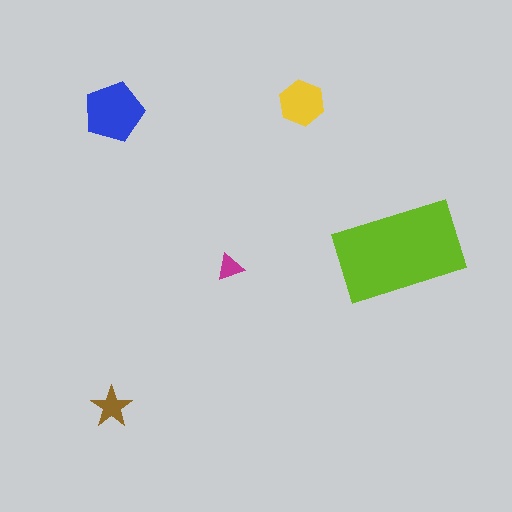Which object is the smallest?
The magenta triangle.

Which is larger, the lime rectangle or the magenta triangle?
The lime rectangle.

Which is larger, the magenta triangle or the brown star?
The brown star.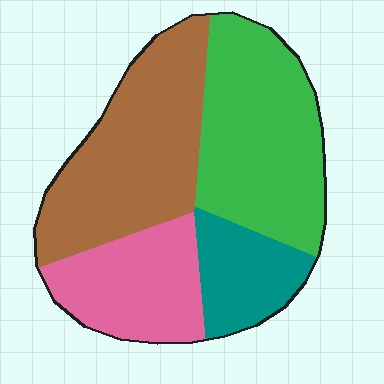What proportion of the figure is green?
Green covers around 35% of the figure.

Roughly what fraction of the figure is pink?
Pink covers 20% of the figure.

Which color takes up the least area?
Teal, at roughly 15%.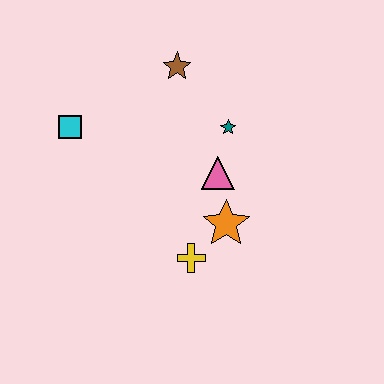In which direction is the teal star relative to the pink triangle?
The teal star is above the pink triangle.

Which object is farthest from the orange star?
The cyan square is farthest from the orange star.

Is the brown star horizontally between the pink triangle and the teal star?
No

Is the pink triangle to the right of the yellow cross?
Yes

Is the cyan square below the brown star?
Yes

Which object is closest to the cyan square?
The brown star is closest to the cyan square.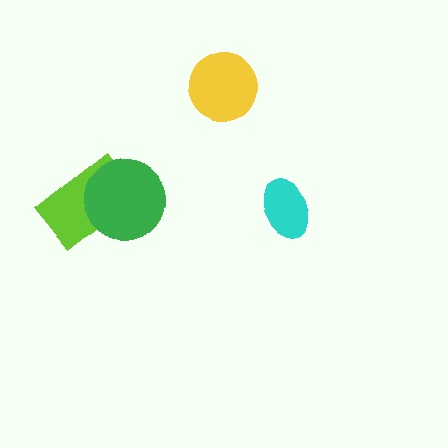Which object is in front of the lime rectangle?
The green circle is in front of the lime rectangle.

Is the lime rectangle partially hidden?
Yes, it is partially covered by another shape.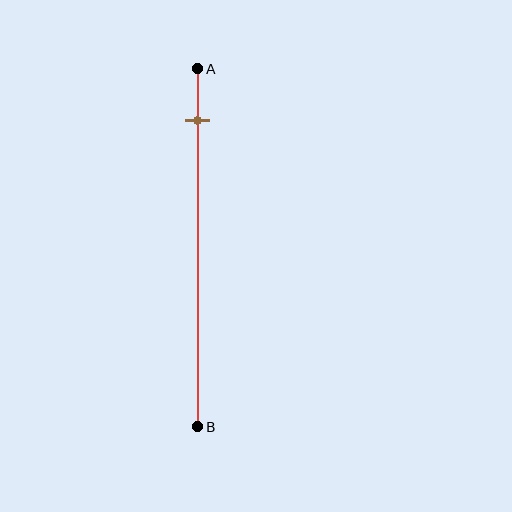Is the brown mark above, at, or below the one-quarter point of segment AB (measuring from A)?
The brown mark is above the one-quarter point of segment AB.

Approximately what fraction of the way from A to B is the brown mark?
The brown mark is approximately 15% of the way from A to B.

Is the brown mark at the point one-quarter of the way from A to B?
No, the mark is at about 15% from A, not at the 25% one-quarter point.